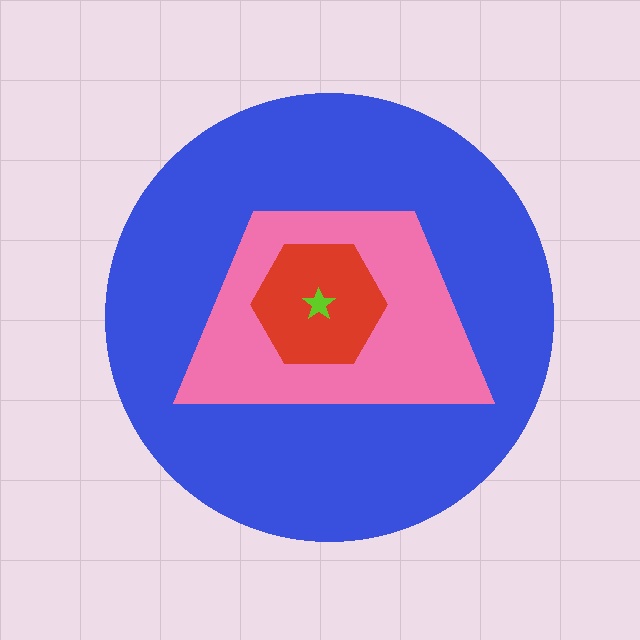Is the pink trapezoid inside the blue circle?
Yes.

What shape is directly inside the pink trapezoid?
The red hexagon.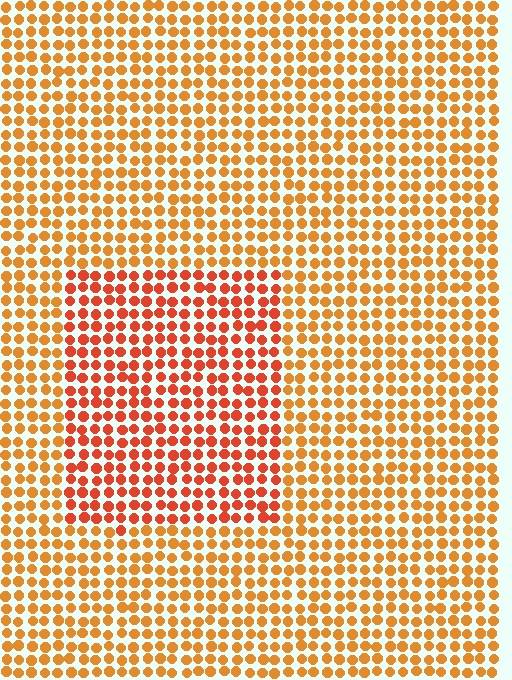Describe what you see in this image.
The image is filled with small orange elements in a uniform arrangement. A rectangle-shaped region is visible where the elements are tinted to a slightly different hue, forming a subtle color boundary.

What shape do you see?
I see a rectangle.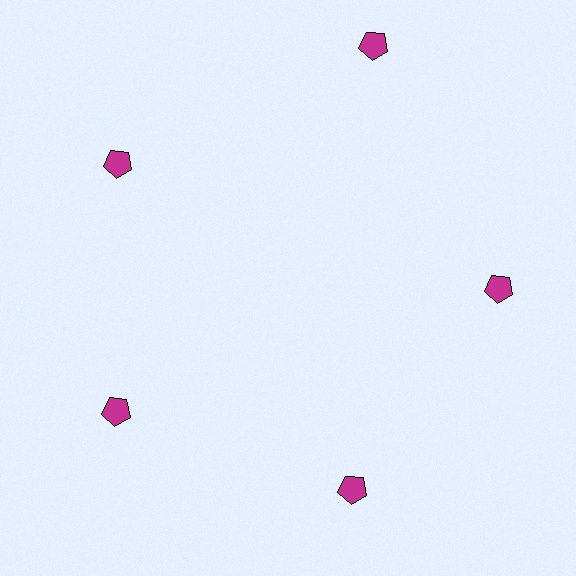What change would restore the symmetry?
The symmetry would be restored by moving it inward, back onto the ring so that all 5 pentagons sit at equal angles and equal distance from the center.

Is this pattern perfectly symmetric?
No. The 5 magenta pentagons are arranged in a ring, but one element near the 1 o'clock position is pushed outward from the center, breaking the 5-fold rotational symmetry.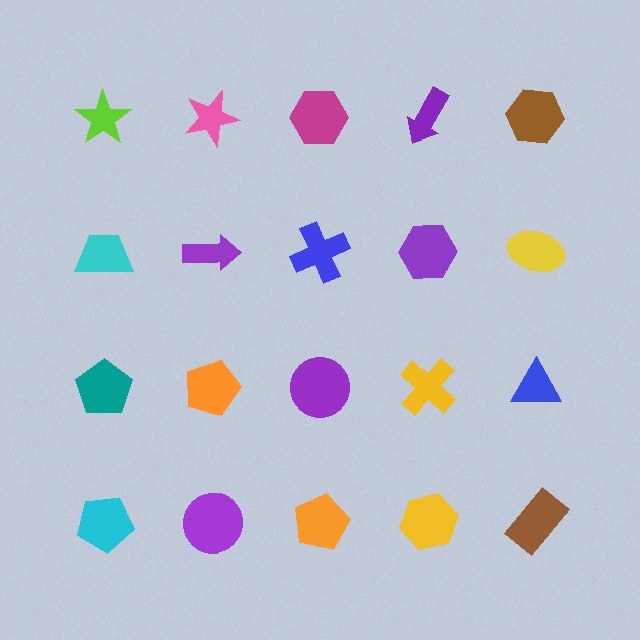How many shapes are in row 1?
5 shapes.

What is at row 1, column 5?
A brown hexagon.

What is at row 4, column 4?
A yellow hexagon.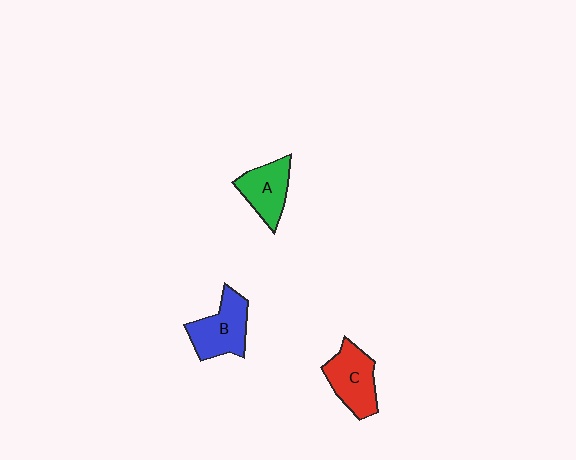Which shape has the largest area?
Shape B (blue).